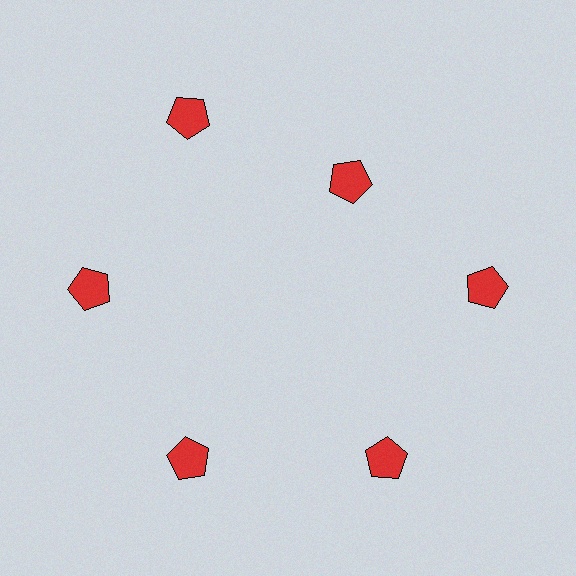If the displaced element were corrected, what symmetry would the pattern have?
It would have 6-fold rotational symmetry — the pattern would map onto itself every 60 degrees.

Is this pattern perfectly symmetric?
No. The 6 red pentagons are arranged in a ring, but one element near the 1 o'clock position is pulled inward toward the center, breaking the 6-fold rotational symmetry.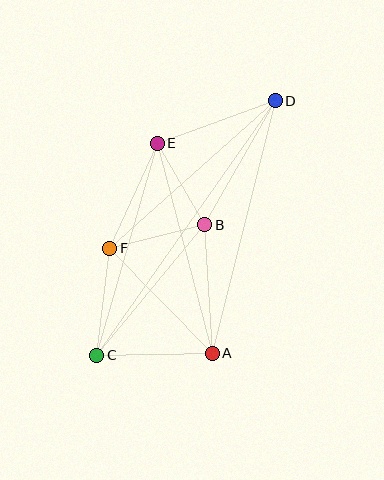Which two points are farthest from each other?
Points C and D are farthest from each other.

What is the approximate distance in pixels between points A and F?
The distance between A and F is approximately 147 pixels.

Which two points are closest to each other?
Points B and E are closest to each other.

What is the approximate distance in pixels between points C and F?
The distance between C and F is approximately 108 pixels.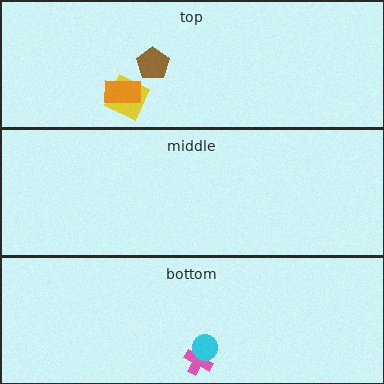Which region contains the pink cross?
The bottom region.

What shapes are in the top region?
The yellow square, the orange rectangle, the brown pentagon.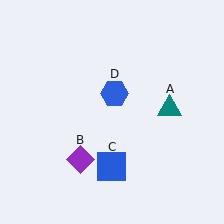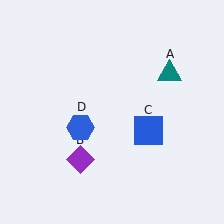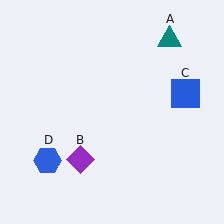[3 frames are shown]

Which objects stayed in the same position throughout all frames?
Purple diamond (object B) remained stationary.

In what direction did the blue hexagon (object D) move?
The blue hexagon (object D) moved down and to the left.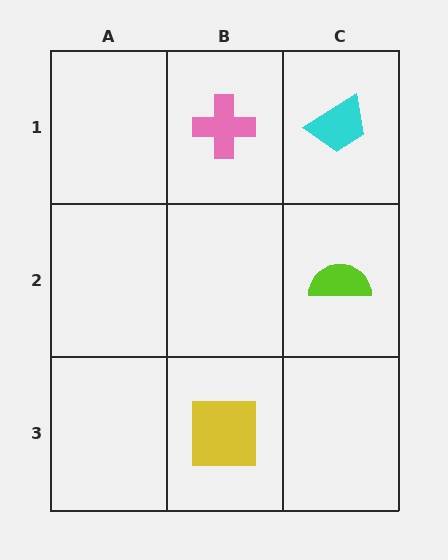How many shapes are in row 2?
1 shape.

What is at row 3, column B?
A yellow square.